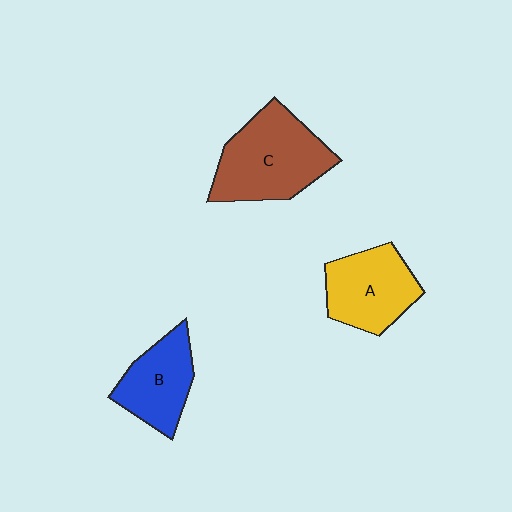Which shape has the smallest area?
Shape B (blue).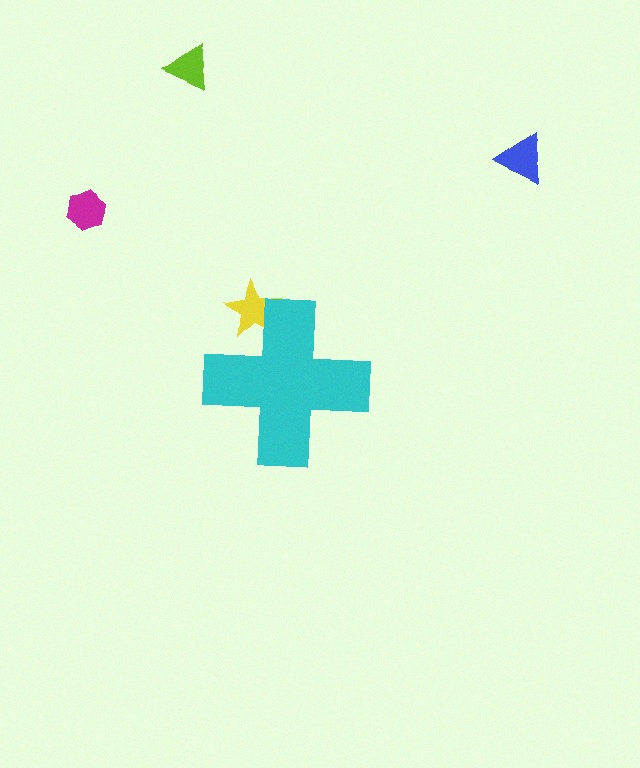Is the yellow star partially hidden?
Yes, the yellow star is partially hidden behind the cyan cross.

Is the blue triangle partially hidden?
No, the blue triangle is fully visible.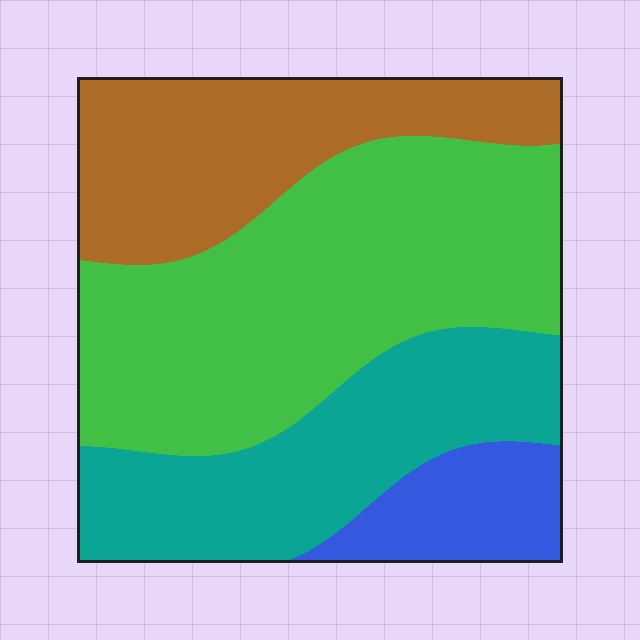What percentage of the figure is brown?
Brown takes up between a sixth and a third of the figure.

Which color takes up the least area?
Blue, at roughly 10%.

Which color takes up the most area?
Green, at roughly 40%.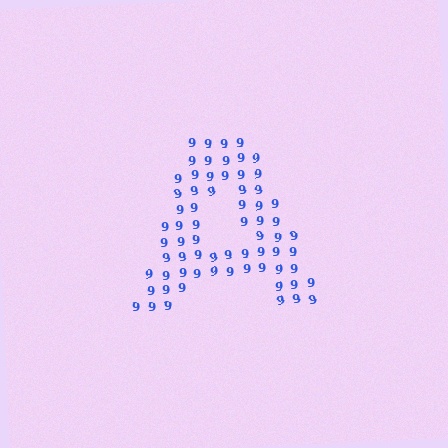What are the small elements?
The small elements are digit 9's.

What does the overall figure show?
The overall figure shows the letter A.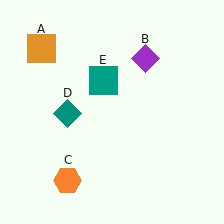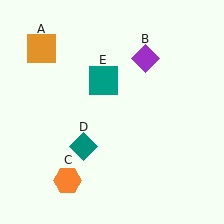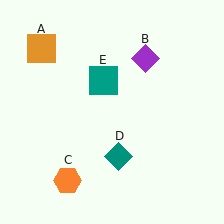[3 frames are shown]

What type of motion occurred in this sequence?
The teal diamond (object D) rotated counterclockwise around the center of the scene.